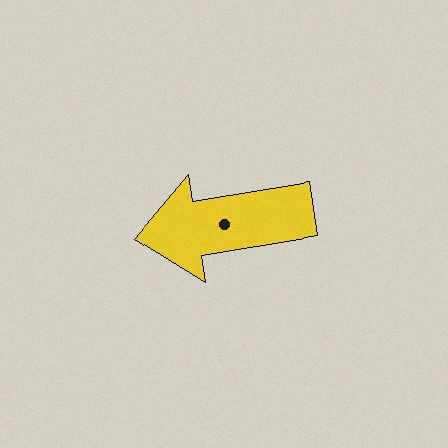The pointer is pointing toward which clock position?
Roughly 9 o'clock.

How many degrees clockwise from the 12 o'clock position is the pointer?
Approximately 261 degrees.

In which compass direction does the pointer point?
West.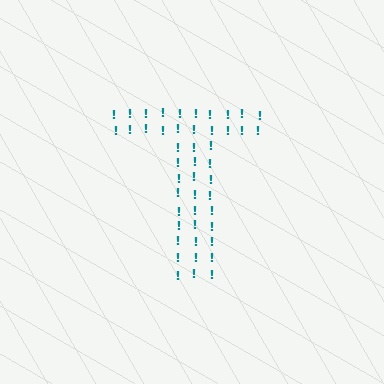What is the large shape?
The large shape is the letter T.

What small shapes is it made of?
It is made of small exclamation marks.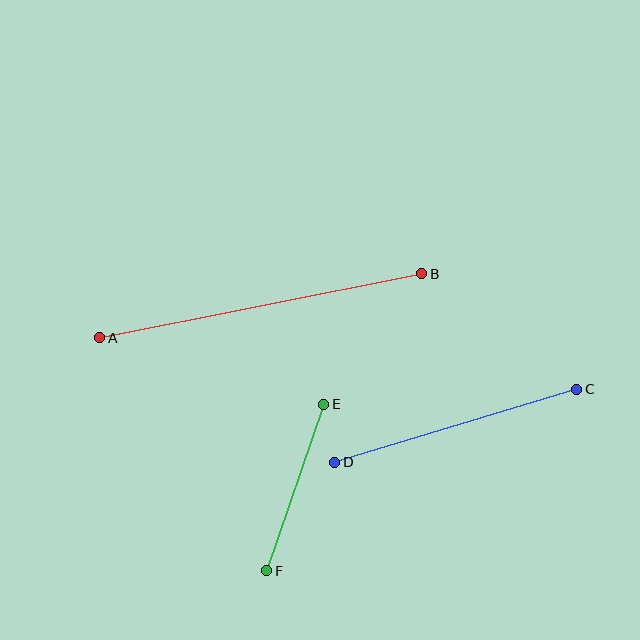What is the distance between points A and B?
The distance is approximately 329 pixels.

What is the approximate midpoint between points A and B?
The midpoint is at approximately (261, 306) pixels.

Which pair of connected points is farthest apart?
Points A and B are farthest apart.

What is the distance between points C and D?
The distance is approximately 253 pixels.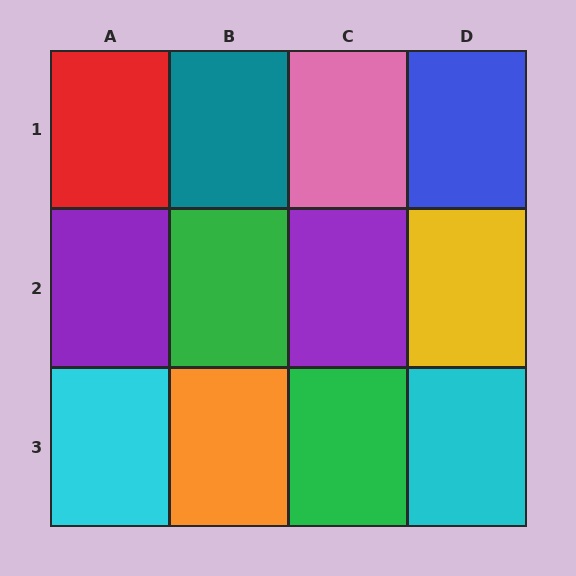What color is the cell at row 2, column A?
Purple.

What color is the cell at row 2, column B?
Green.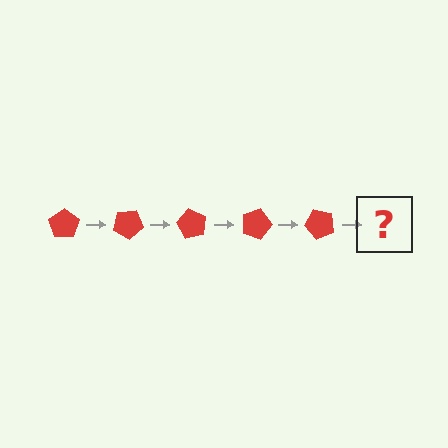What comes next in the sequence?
The next element should be a red pentagon rotated 150 degrees.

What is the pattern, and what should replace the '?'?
The pattern is that the pentagon rotates 30 degrees each step. The '?' should be a red pentagon rotated 150 degrees.